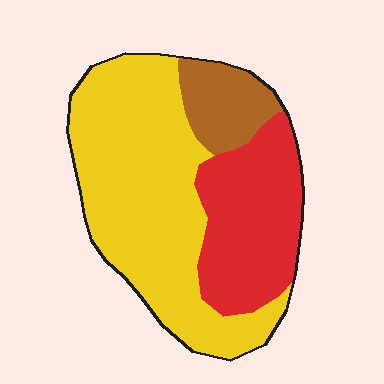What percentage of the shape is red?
Red takes up about one third (1/3) of the shape.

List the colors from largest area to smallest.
From largest to smallest: yellow, red, brown.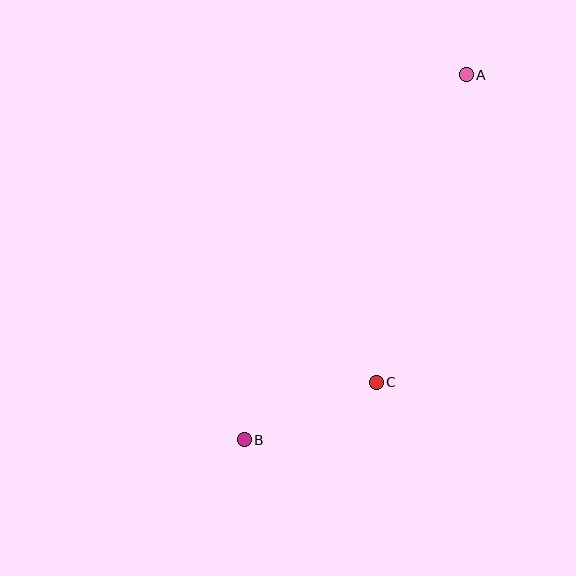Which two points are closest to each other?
Points B and C are closest to each other.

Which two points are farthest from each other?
Points A and B are farthest from each other.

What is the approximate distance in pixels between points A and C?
The distance between A and C is approximately 320 pixels.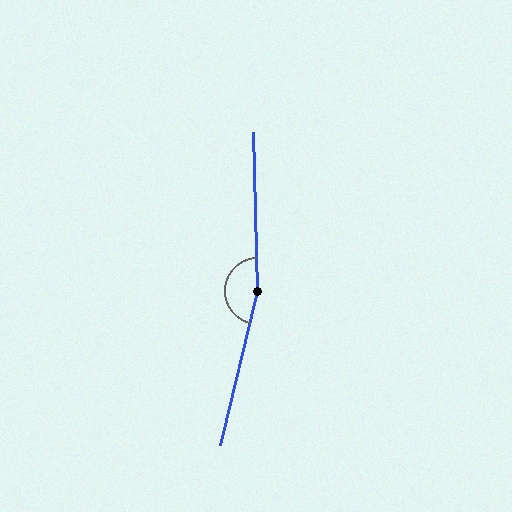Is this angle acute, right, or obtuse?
It is obtuse.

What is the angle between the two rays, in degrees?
Approximately 165 degrees.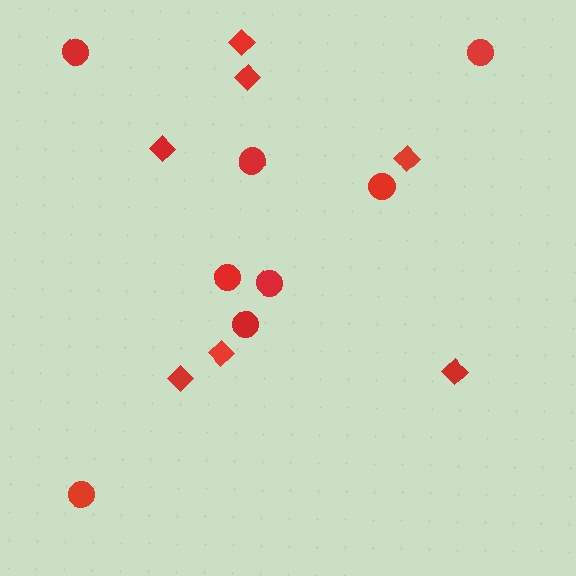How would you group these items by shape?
There are 2 groups: one group of diamonds (7) and one group of circles (8).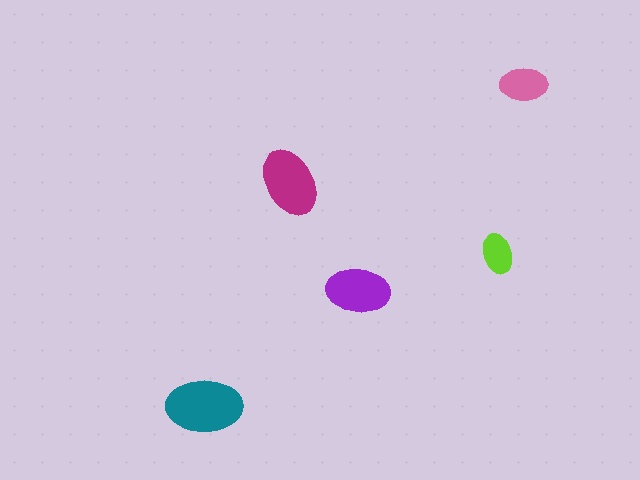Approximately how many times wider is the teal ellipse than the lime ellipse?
About 2 times wider.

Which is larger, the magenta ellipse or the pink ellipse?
The magenta one.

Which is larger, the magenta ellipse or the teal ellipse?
The teal one.